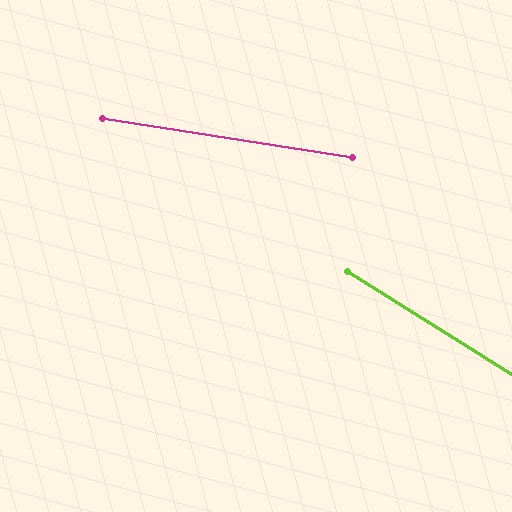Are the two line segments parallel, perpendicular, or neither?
Neither parallel nor perpendicular — they differ by about 23°.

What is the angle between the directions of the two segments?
Approximately 23 degrees.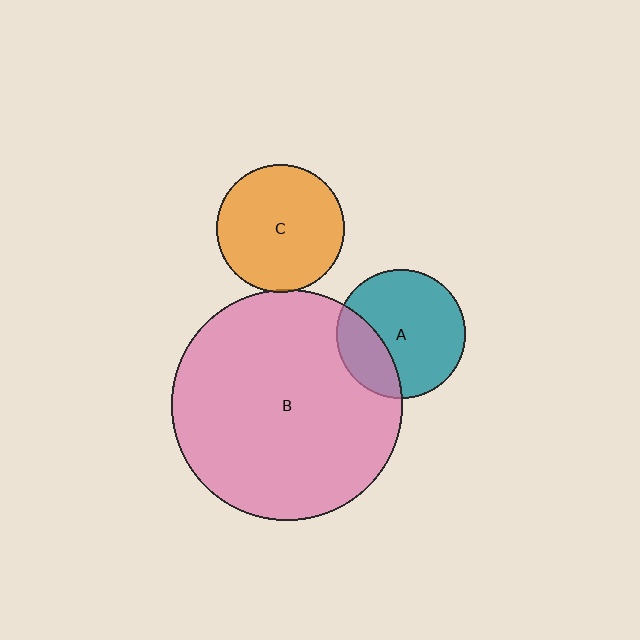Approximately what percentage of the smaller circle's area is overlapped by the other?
Approximately 25%.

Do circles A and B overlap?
Yes.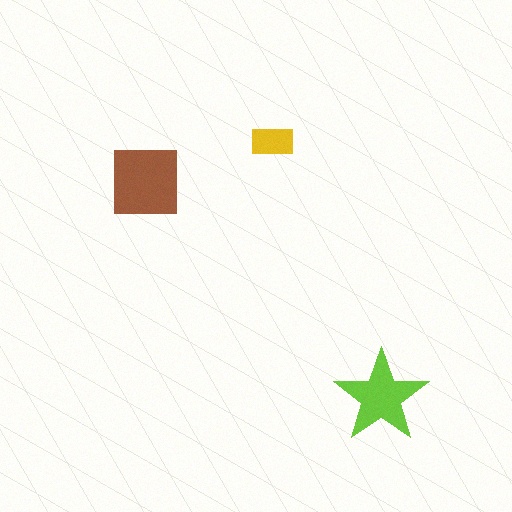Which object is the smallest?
The yellow rectangle.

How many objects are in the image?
There are 3 objects in the image.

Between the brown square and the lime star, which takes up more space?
The brown square.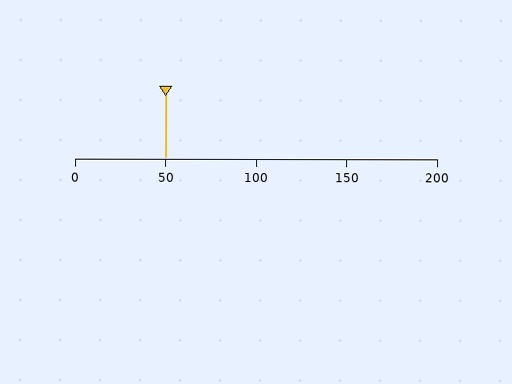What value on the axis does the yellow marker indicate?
The marker indicates approximately 50.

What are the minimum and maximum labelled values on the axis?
The axis runs from 0 to 200.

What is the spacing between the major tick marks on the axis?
The major ticks are spaced 50 apart.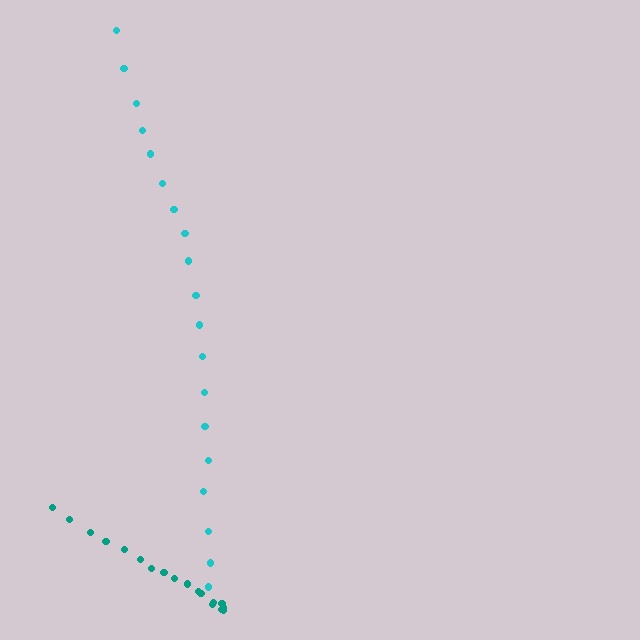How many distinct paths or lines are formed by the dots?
There are 2 distinct paths.